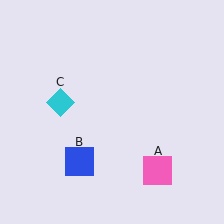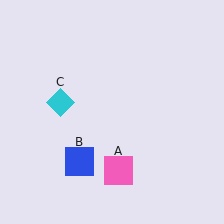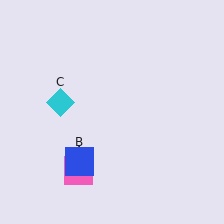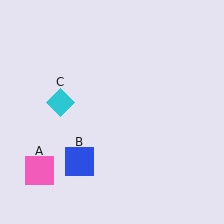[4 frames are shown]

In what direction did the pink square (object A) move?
The pink square (object A) moved left.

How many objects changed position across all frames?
1 object changed position: pink square (object A).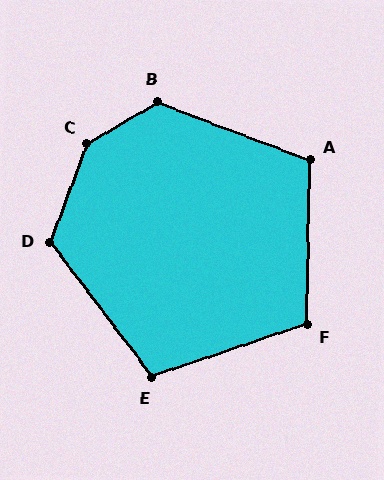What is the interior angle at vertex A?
Approximately 110 degrees (obtuse).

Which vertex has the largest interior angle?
C, at approximately 142 degrees.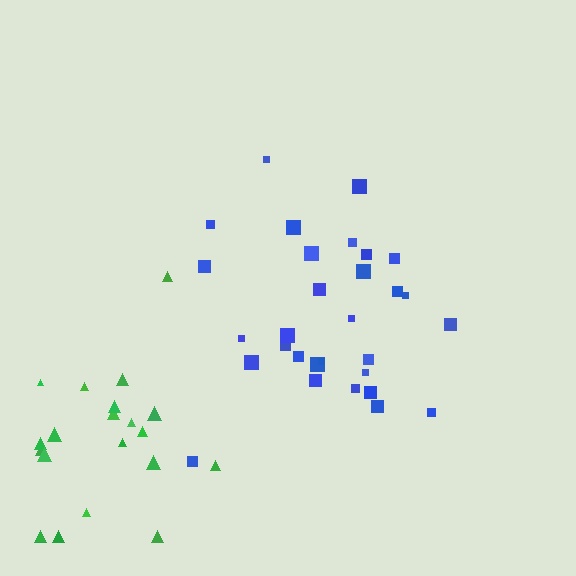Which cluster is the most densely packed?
Blue.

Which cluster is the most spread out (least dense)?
Green.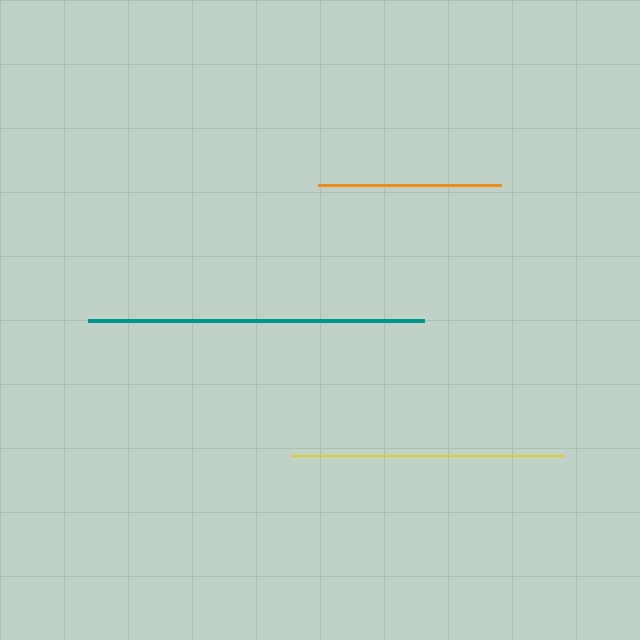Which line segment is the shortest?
The orange line is the shortest at approximately 183 pixels.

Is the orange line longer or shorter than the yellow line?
The yellow line is longer than the orange line.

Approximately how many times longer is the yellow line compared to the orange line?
The yellow line is approximately 1.5 times the length of the orange line.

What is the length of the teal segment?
The teal segment is approximately 335 pixels long.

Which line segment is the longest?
The teal line is the longest at approximately 335 pixels.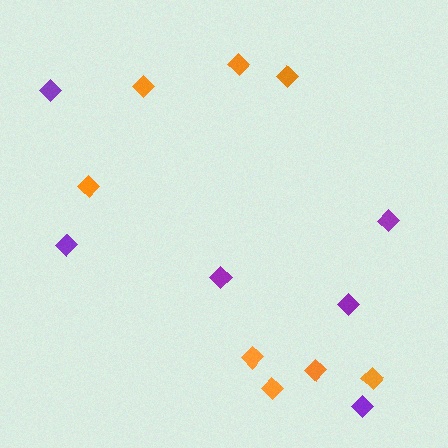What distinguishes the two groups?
There are 2 groups: one group of purple diamonds (6) and one group of orange diamonds (8).